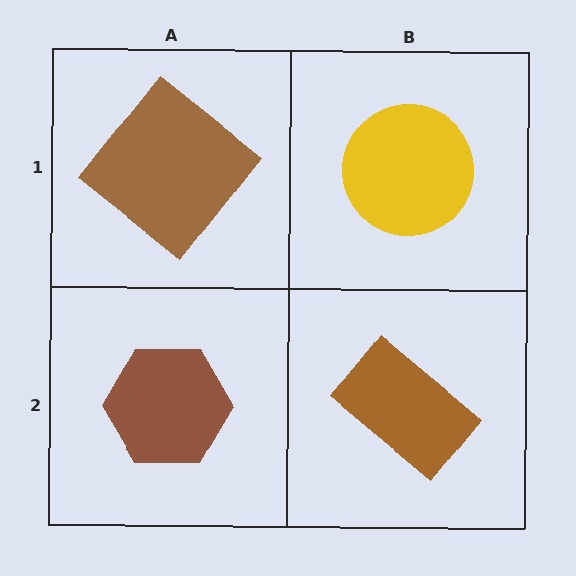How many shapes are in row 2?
2 shapes.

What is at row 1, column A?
A brown diamond.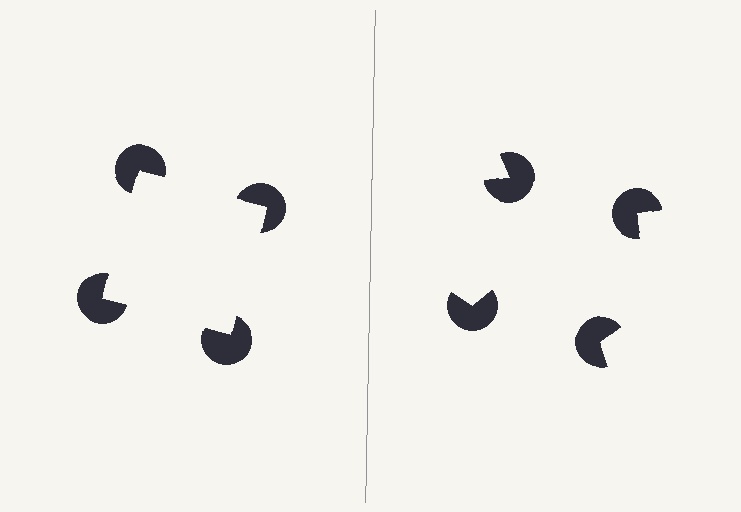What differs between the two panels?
The pac-man discs are positioned identically on both sides; only the wedge orientations differ. On the left they align to a square; on the right they are misaligned.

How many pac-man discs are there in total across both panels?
8 — 4 on each side.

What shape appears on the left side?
An illusory square.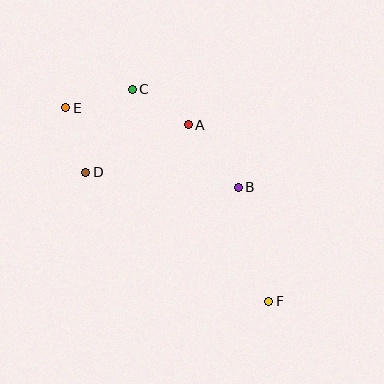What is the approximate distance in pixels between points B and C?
The distance between B and C is approximately 144 pixels.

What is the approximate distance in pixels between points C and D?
The distance between C and D is approximately 95 pixels.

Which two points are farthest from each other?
Points E and F are farthest from each other.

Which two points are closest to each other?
Points A and C are closest to each other.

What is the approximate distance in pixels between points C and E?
The distance between C and E is approximately 69 pixels.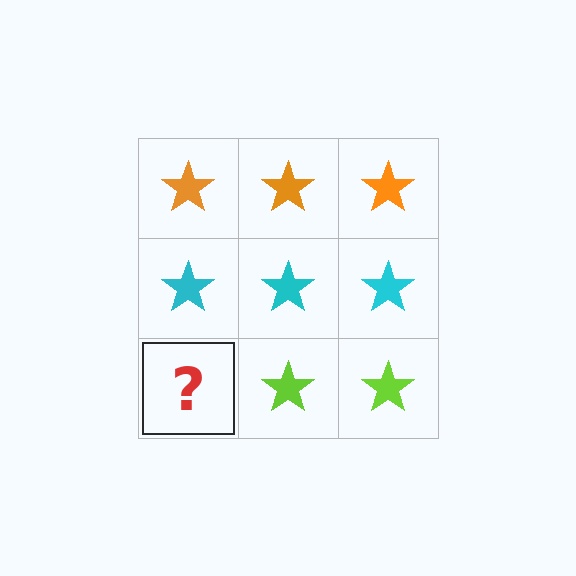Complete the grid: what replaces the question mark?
The question mark should be replaced with a lime star.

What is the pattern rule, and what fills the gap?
The rule is that each row has a consistent color. The gap should be filled with a lime star.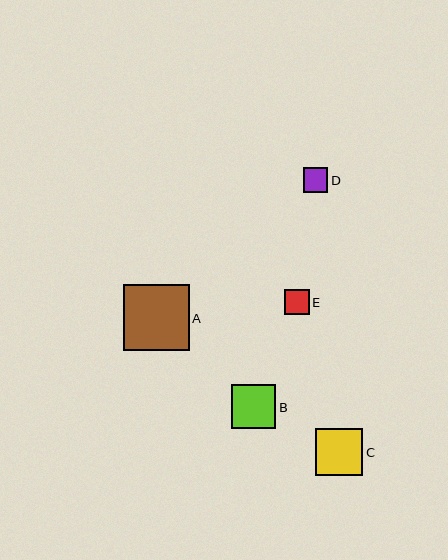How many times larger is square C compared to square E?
Square C is approximately 1.9 times the size of square E.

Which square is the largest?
Square A is the largest with a size of approximately 66 pixels.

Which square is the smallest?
Square D is the smallest with a size of approximately 25 pixels.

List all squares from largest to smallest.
From largest to smallest: A, C, B, E, D.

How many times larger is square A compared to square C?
Square A is approximately 1.4 times the size of square C.